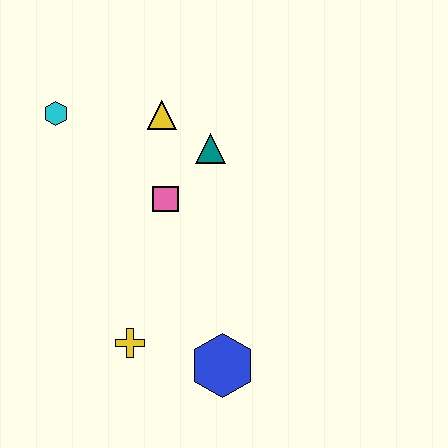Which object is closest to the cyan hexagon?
The yellow triangle is closest to the cyan hexagon.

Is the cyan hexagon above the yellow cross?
Yes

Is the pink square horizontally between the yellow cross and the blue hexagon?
Yes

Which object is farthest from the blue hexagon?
The cyan hexagon is farthest from the blue hexagon.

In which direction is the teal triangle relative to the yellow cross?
The teal triangle is above the yellow cross.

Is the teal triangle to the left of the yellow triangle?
No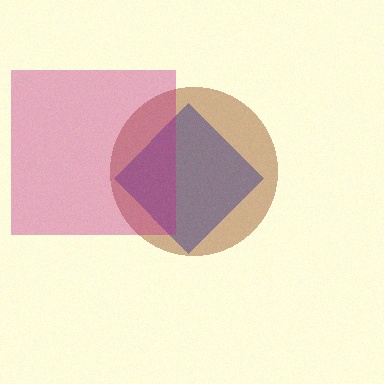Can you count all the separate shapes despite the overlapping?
Yes, there are 3 separate shapes.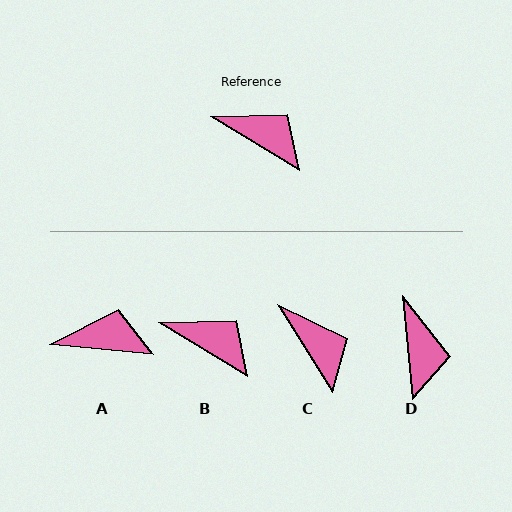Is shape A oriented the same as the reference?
No, it is off by about 26 degrees.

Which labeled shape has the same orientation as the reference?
B.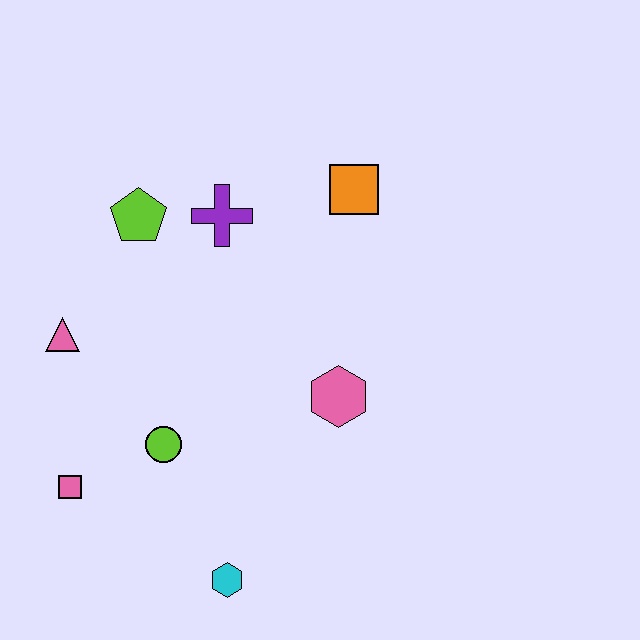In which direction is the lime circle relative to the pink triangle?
The lime circle is below the pink triangle.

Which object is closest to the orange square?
The purple cross is closest to the orange square.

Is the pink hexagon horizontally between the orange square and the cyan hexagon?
Yes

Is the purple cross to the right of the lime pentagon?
Yes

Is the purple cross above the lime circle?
Yes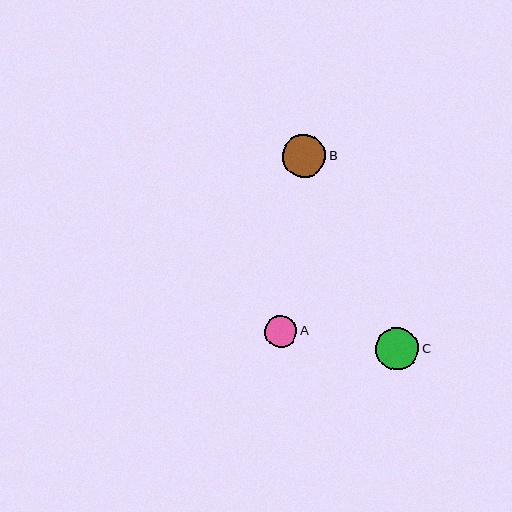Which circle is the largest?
Circle B is the largest with a size of approximately 43 pixels.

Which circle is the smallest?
Circle A is the smallest with a size of approximately 32 pixels.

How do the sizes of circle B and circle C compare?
Circle B and circle C are approximately the same size.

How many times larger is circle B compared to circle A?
Circle B is approximately 1.4 times the size of circle A.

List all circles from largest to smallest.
From largest to smallest: B, C, A.